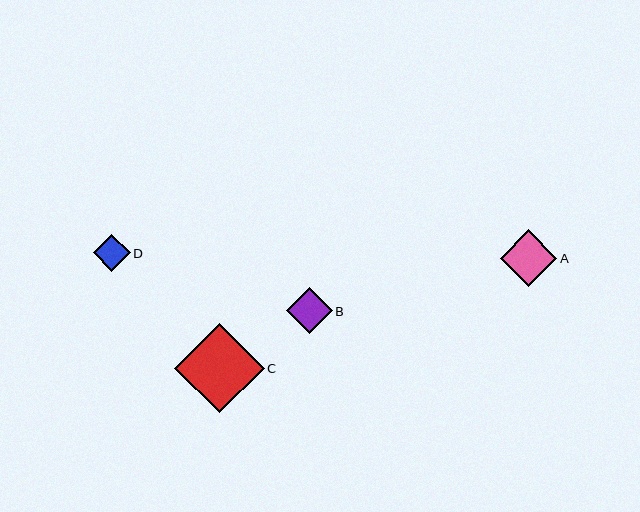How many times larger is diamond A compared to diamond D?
Diamond A is approximately 1.5 times the size of diamond D.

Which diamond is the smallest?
Diamond D is the smallest with a size of approximately 37 pixels.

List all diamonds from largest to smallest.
From largest to smallest: C, A, B, D.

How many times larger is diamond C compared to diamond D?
Diamond C is approximately 2.4 times the size of diamond D.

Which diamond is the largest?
Diamond C is the largest with a size of approximately 90 pixels.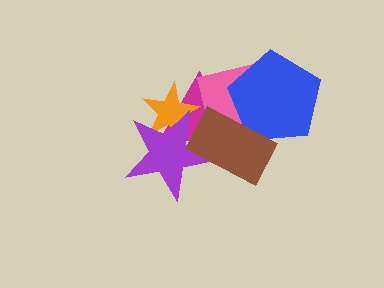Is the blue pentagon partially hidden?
Yes, it is partially covered by another shape.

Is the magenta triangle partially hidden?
Yes, it is partially covered by another shape.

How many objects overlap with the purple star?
4 objects overlap with the purple star.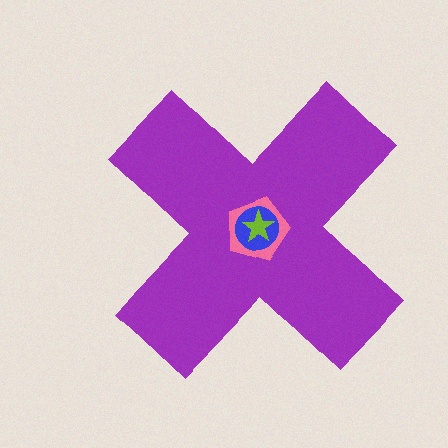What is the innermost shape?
The lime star.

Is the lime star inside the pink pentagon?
Yes.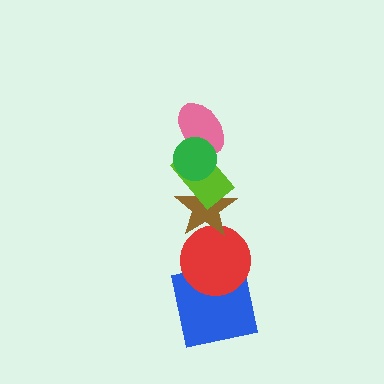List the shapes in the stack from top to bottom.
From top to bottom: the green circle, the pink ellipse, the lime rectangle, the brown star, the red circle, the blue square.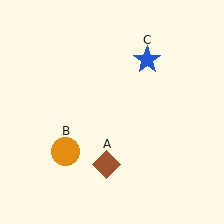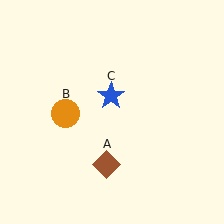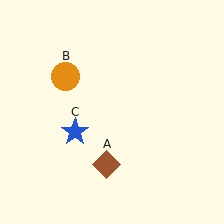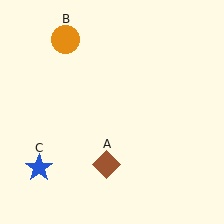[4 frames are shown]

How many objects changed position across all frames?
2 objects changed position: orange circle (object B), blue star (object C).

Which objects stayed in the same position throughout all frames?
Brown diamond (object A) remained stationary.